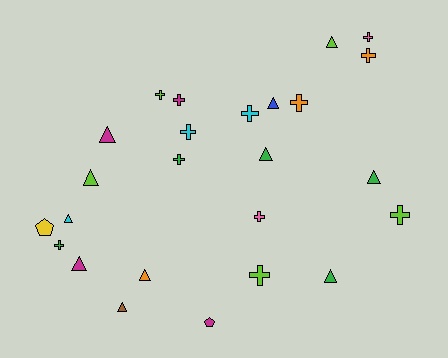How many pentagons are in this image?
There are 2 pentagons.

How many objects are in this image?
There are 25 objects.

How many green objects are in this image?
There are 5 green objects.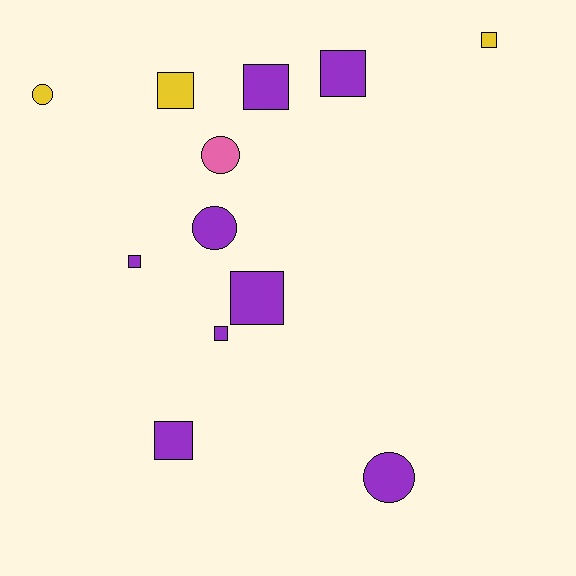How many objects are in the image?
There are 12 objects.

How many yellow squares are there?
There are 2 yellow squares.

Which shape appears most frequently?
Square, with 8 objects.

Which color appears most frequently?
Purple, with 8 objects.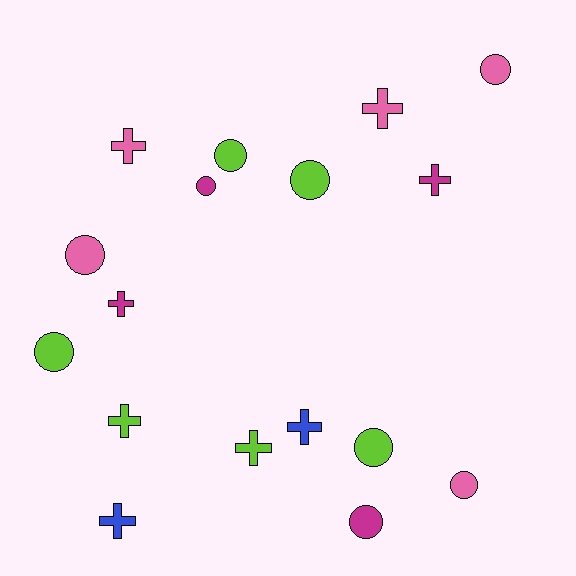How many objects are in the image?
There are 17 objects.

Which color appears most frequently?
Lime, with 6 objects.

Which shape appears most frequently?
Circle, with 9 objects.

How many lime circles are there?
There are 4 lime circles.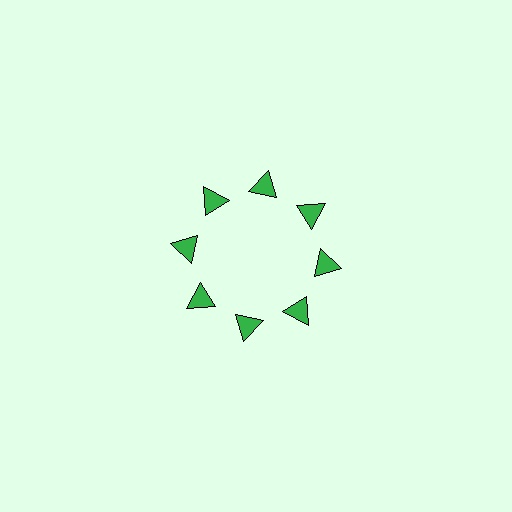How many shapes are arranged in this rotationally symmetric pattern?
There are 8 shapes, arranged in 8 groups of 1.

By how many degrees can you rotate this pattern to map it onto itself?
The pattern maps onto itself every 45 degrees of rotation.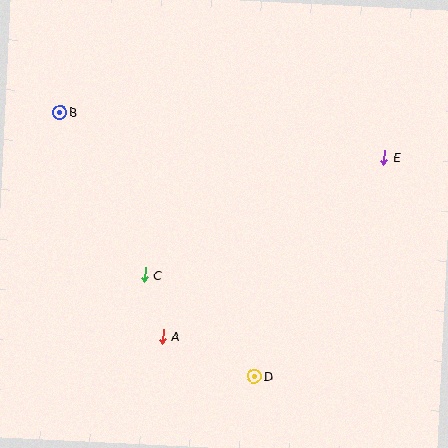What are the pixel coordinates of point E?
Point E is at (384, 158).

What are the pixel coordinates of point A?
Point A is at (163, 337).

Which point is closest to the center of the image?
Point C at (144, 275) is closest to the center.